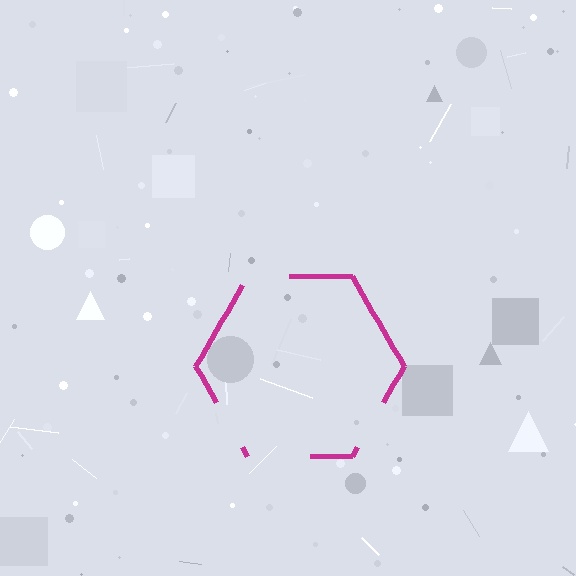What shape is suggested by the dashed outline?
The dashed outline suggests a hexagon.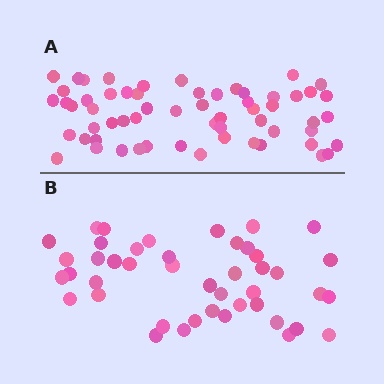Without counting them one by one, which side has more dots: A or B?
Region A (the top region) has more dots.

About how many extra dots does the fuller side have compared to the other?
Region A has approximately 15 more dots than region B.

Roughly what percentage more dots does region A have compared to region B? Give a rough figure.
About 35% more.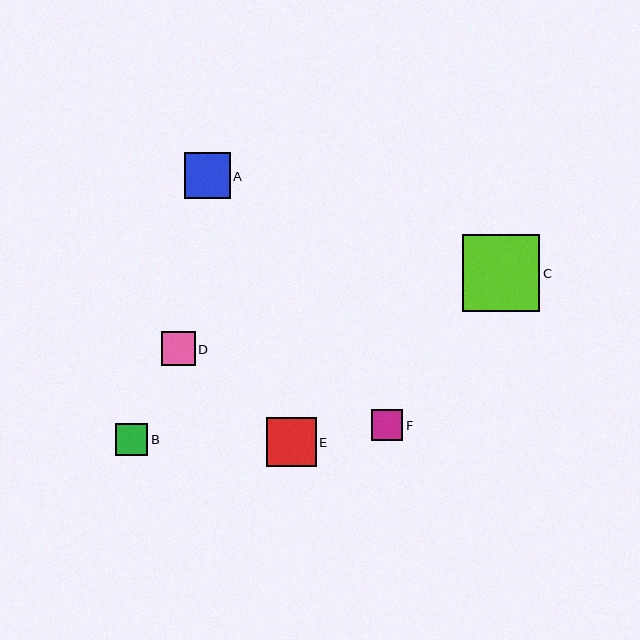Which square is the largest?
Square C is the largest with a size of approximately 77 pixels.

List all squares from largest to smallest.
From largest to smallest: C, E, A, D, B, F.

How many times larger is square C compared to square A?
Square C is approximately 1.7 times the size of square A.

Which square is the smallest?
Square F is the smallest with a size of approximately 31 pixels.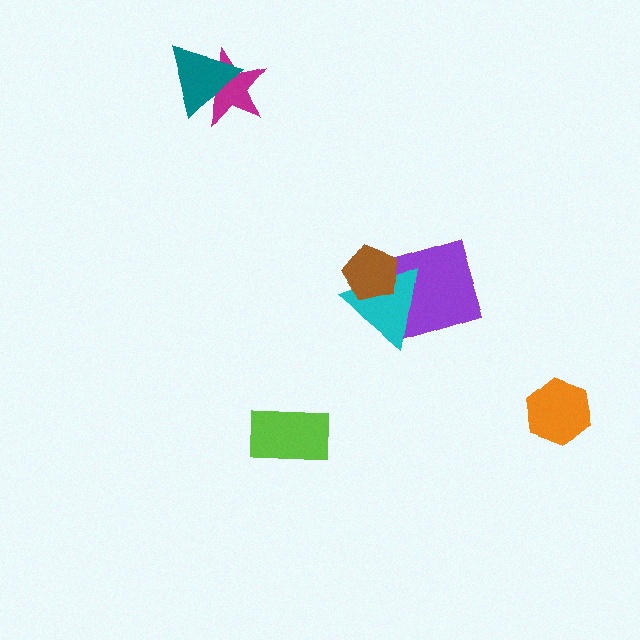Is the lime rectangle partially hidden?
No, no other shape covers it.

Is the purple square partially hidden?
Yes, it is partially covered by another shape.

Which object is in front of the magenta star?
The teal triangle is in front of the magenta star.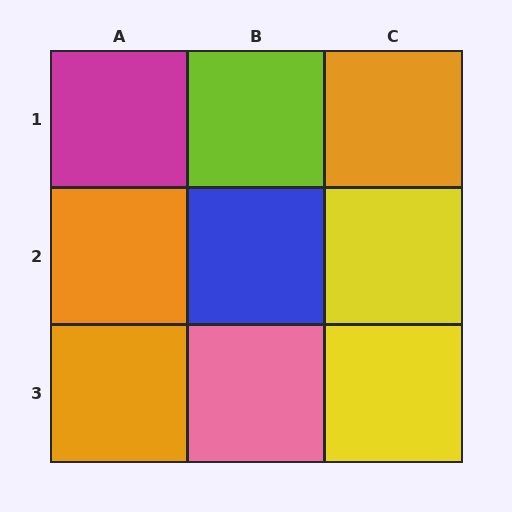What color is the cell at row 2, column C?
Yellow.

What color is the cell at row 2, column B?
Blue.